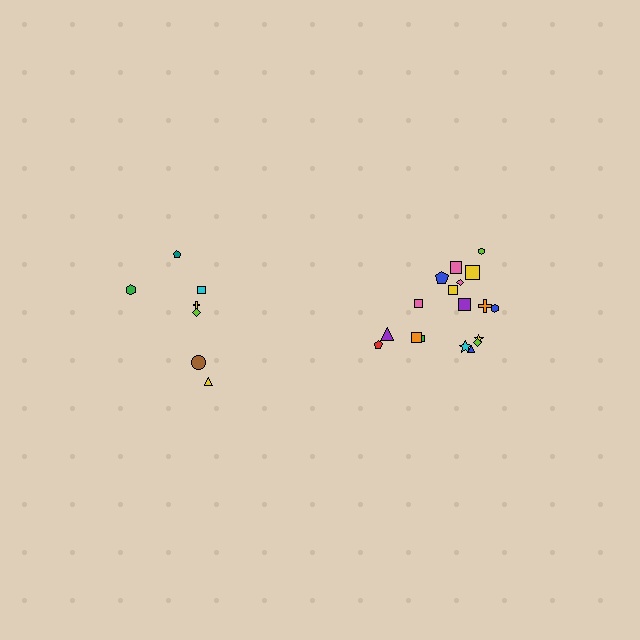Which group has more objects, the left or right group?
The right group.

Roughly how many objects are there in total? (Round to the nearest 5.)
Roughly 25 objects in total.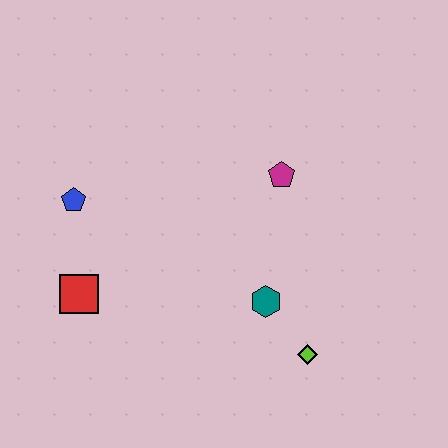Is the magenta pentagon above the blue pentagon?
Yes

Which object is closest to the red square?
The blue pentagon is closest to the red square.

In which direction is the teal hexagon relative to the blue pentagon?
The teal hexagon is to the right of the blue pentagon.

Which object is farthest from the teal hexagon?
The blue pentagon is farthest from the teal hexagon.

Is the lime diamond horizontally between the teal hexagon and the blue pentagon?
No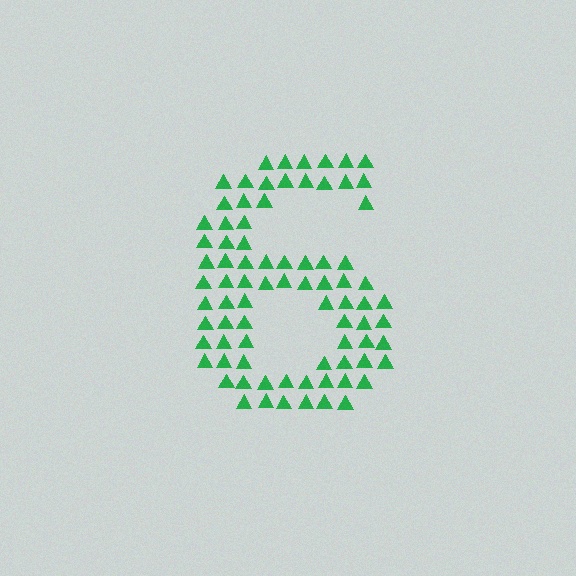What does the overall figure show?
The overall figure shows the digit 6.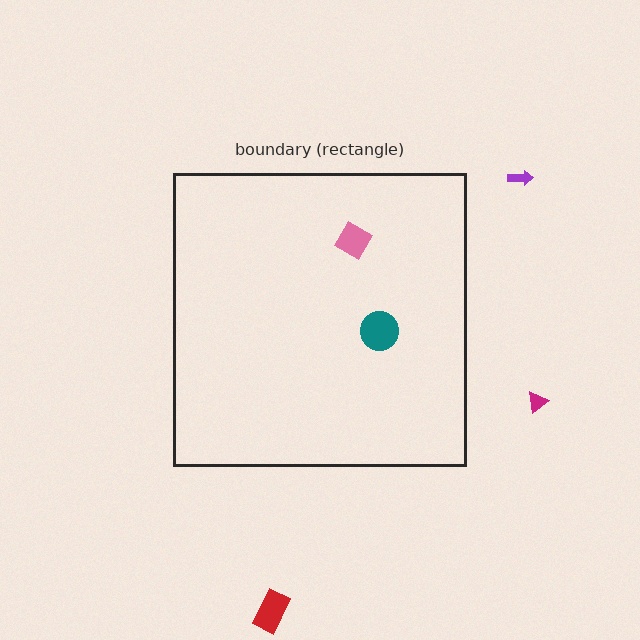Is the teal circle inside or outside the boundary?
Inside.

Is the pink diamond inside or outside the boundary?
Inside.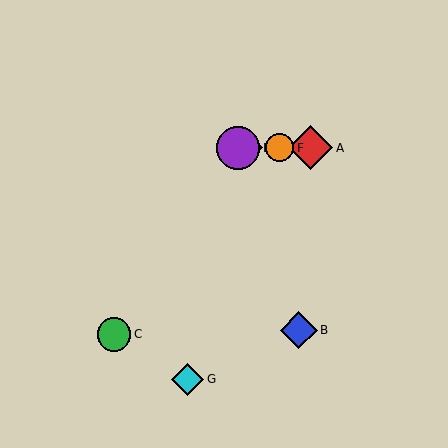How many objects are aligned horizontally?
4 objects (A, D, E, F) are aligned horizontally.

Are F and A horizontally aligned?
Yes, both are at y≈148.